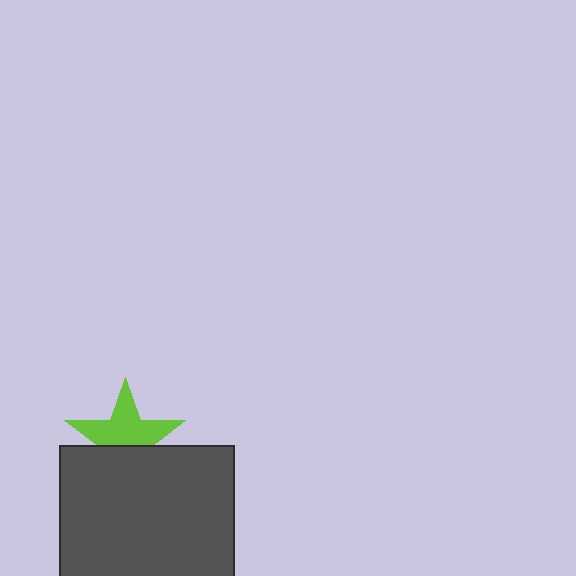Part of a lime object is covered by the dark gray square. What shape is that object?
It is a star.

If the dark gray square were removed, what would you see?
You would see the complete lime star.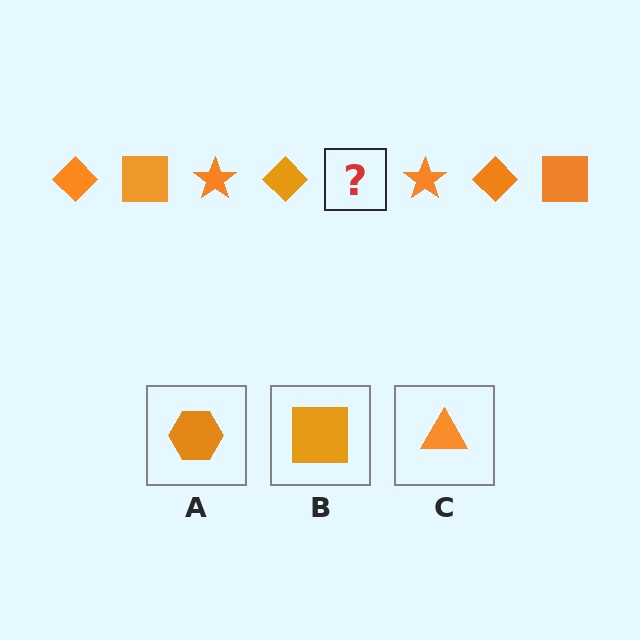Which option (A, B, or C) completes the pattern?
B.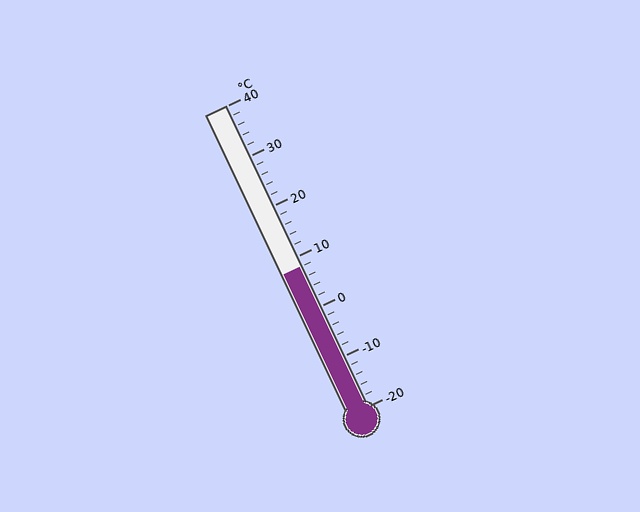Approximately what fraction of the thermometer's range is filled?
The thermometer is filled to approximately 45% of its range.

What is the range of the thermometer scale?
The thermometer scale ranges from -20°C to 40°C.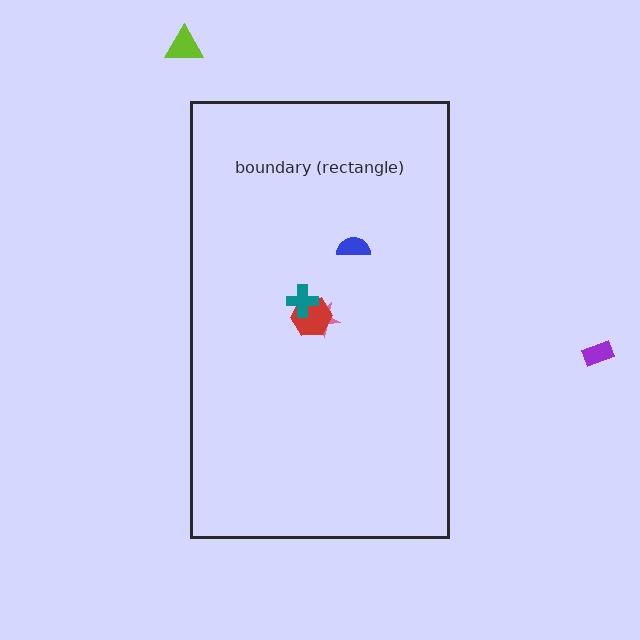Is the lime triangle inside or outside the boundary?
Outside.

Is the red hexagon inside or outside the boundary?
Inside.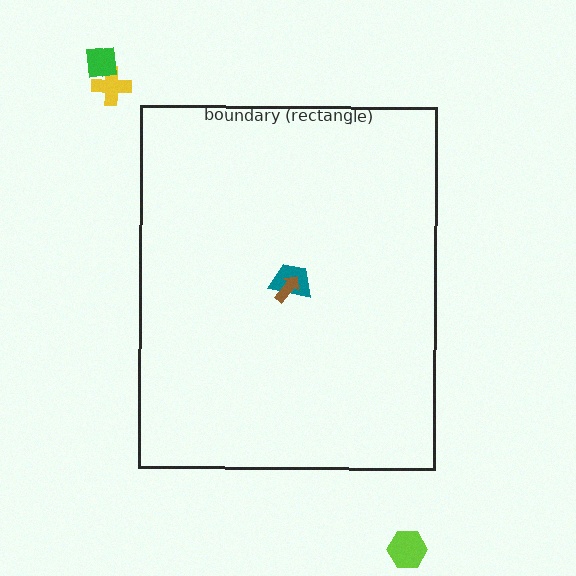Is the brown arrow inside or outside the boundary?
Inside.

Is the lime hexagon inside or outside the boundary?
Outside.